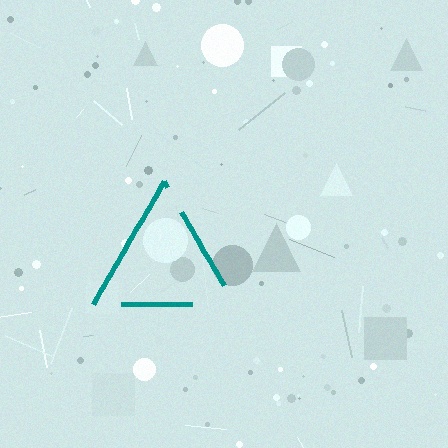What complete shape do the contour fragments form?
The contour fragments form a triangle.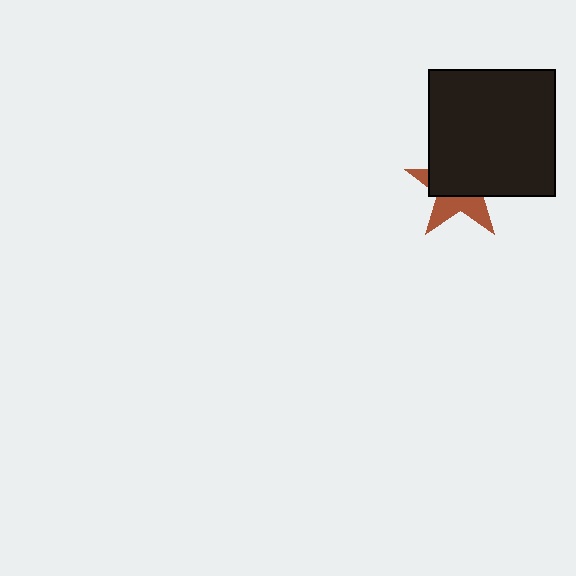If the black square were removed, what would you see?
You would see the complete brown star.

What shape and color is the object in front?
The object in front is a black square.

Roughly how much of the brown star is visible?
A small part of it is visible (roughly 39%).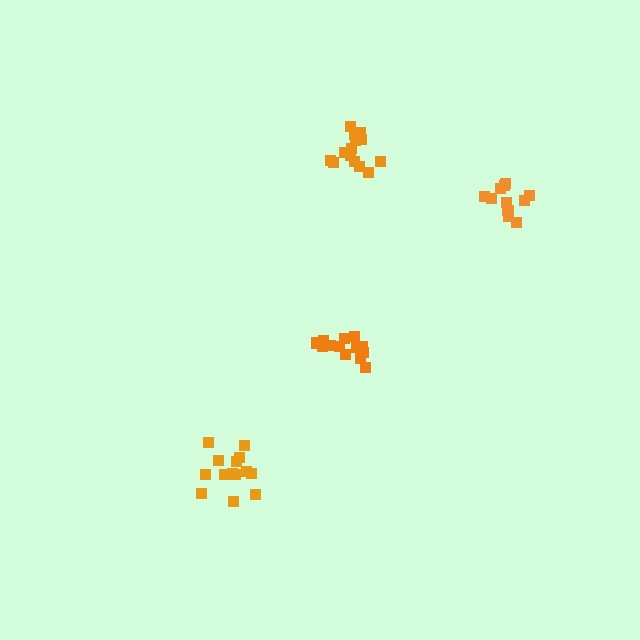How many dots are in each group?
Group 1: 13 dots, Group 2: 11 dots, Group 3: 14 dots, Group 4: 14 dots (52 total).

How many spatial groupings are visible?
There are 4 spatial groupings.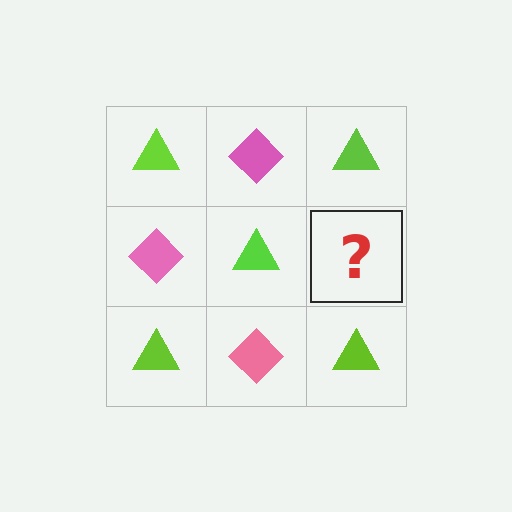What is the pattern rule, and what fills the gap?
The rule is that it alternates lime triangle and pink diamond in a checkerboard pattern. The gap should be filled with a pink diamond.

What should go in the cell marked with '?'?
The missing cell should contain a pink diamond.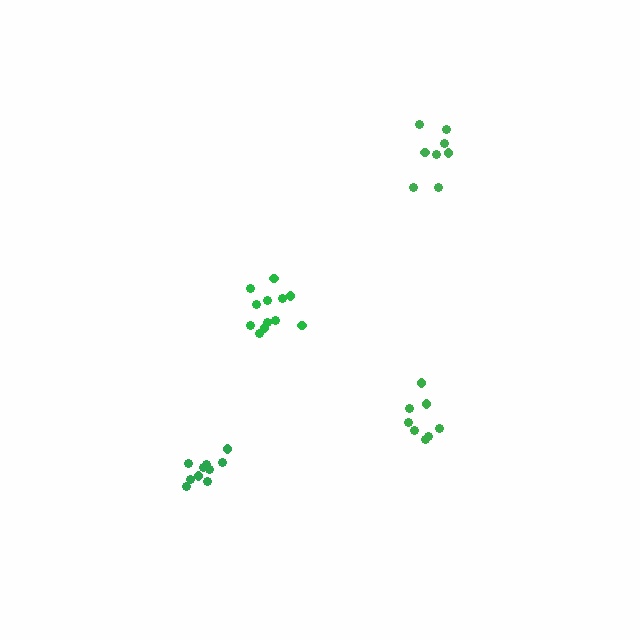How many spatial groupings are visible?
There are 4 spatial groupings.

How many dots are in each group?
Group 1: 8 dots, Group 2: 12 dots, Group 3: 8 dots, Group 4: 10 dots (38 total).